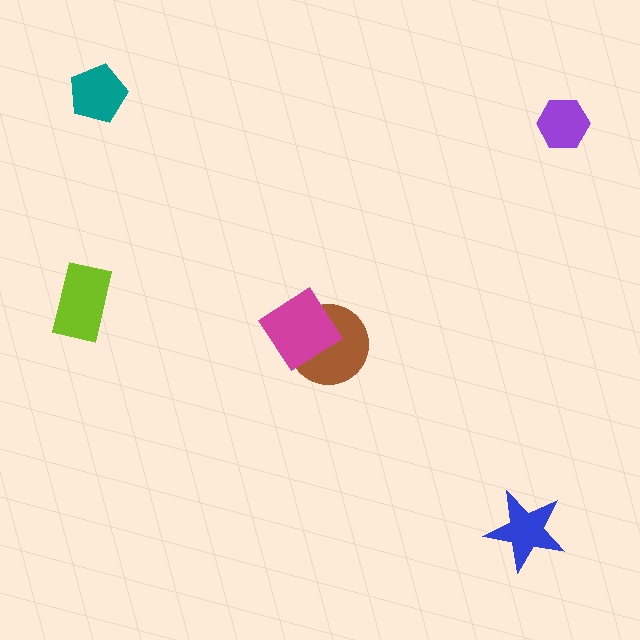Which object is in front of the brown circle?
The magenta diamond is in front of the brown circle.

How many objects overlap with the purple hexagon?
0 objects overlap with the purple hexagon.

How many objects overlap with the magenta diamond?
1 object overlaps with the magenta diamond.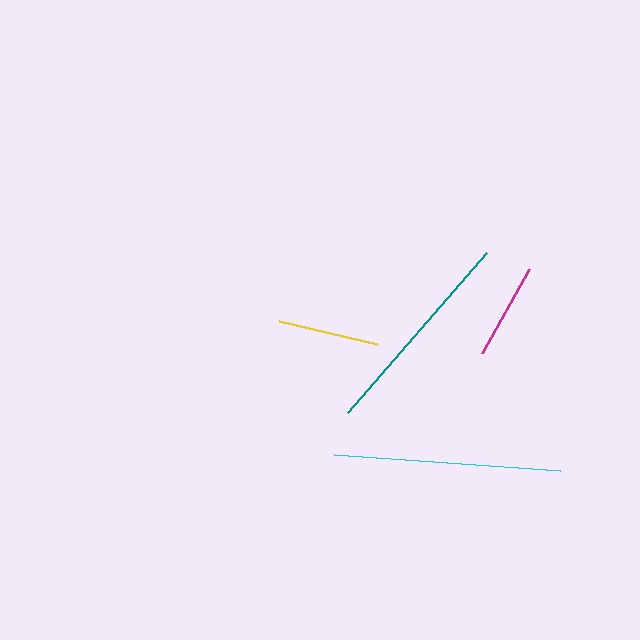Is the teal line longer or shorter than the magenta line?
The teal line is longer than the magenta line.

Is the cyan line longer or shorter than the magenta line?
The cyan line is longer than the magenta line.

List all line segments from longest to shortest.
From longest to shortest: cyan, teal, yellow, magenta.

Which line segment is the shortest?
The magenta line is the shortest at approximately 96 pixels.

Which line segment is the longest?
The cyan line is the longest at approximately 227 pixels.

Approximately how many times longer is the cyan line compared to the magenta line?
The cyan line is approximately 2.4 times the length of the magenta line.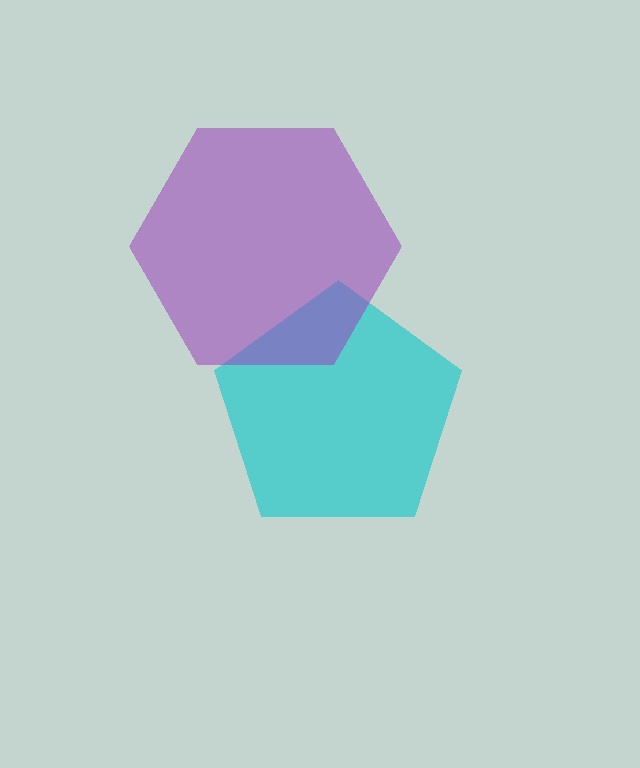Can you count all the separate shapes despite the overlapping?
Yes, there are 2 separate shapes.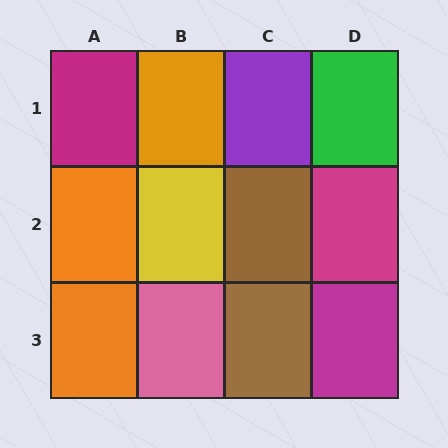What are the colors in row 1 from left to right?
Magenta, orange, purple, green.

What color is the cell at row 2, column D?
Magenta.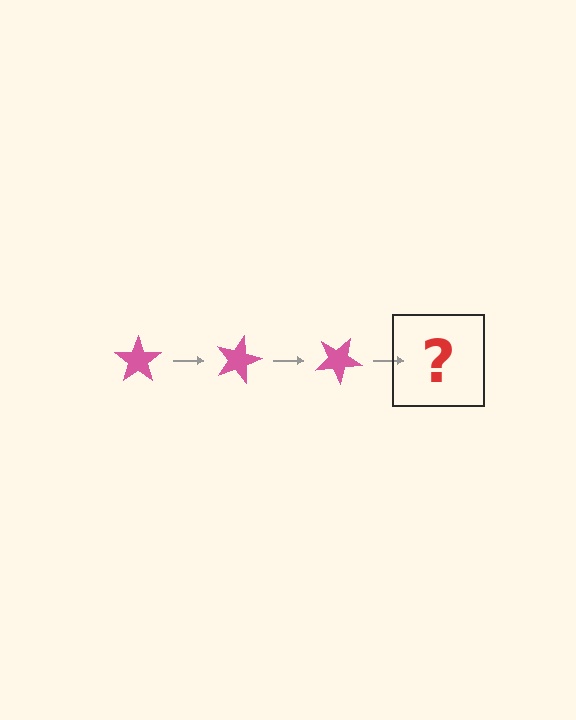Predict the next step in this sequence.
The next step is a pink star rotated 45 degrees.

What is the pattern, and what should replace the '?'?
The pattern is that the star rotates 15 degrees each step. The '?' should be a pink star rotated 45 degrees.